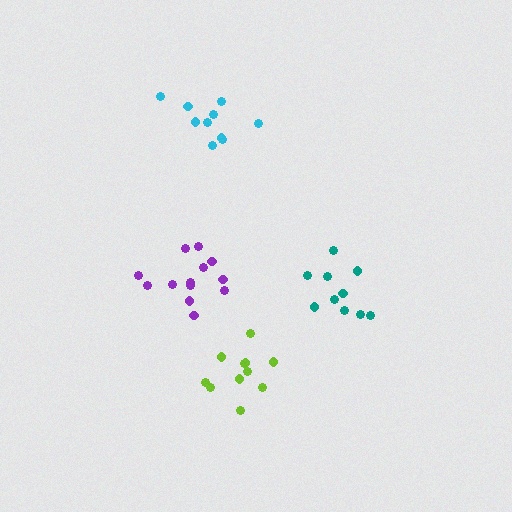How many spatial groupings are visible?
There are 4 spatial groupings.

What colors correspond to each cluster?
The clusters are colored: lime, cyan, purple, teal.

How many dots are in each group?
Group 1: 11 dots, Group 2: 11 dots, Group 3: 13 dots, Group 4: 11 dots (46 total).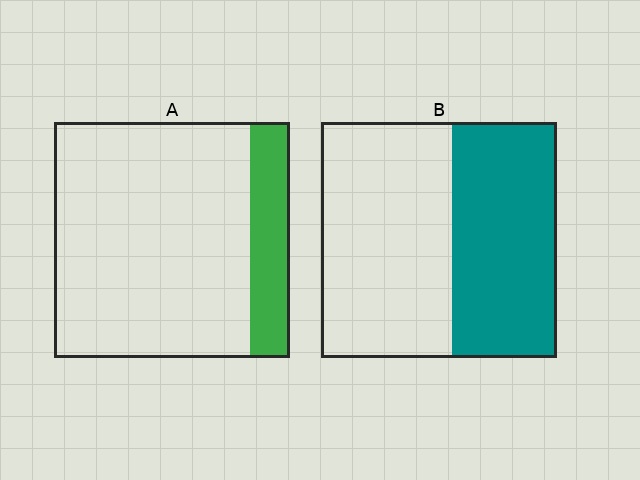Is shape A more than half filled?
No.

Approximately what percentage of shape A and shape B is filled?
A is approximately 15% and B is approximately 45%.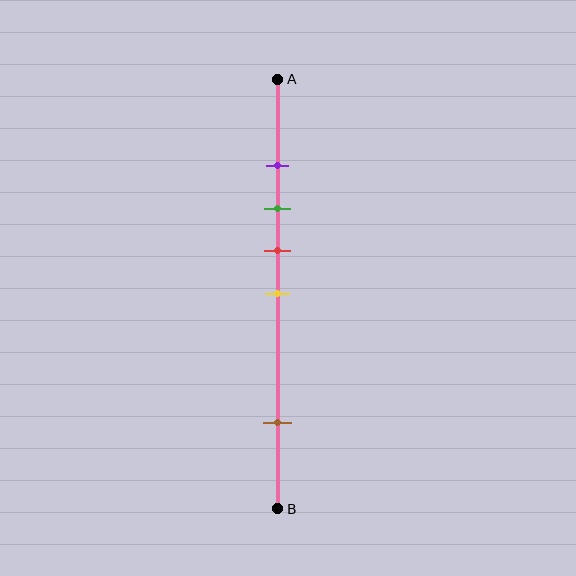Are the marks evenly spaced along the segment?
No, the marks are not evenly spaced.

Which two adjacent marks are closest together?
The purple and green marks are the closest adjacent pair.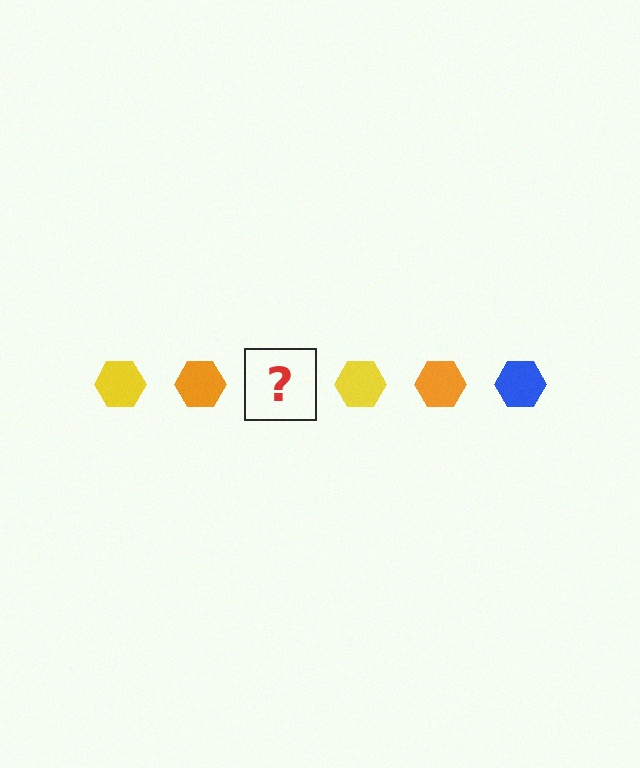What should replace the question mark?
The question mark should be replaced with a blue hexagon.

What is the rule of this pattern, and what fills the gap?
The rule is that the pattern cycles through yellow, orange, blue hexagons. The gap should be filled with a blue hexagon.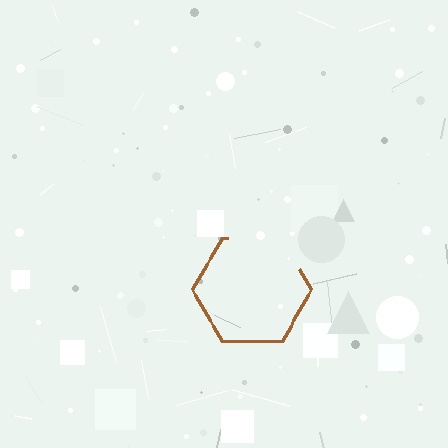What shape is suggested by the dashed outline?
The dashed outline suggests a hexagon.